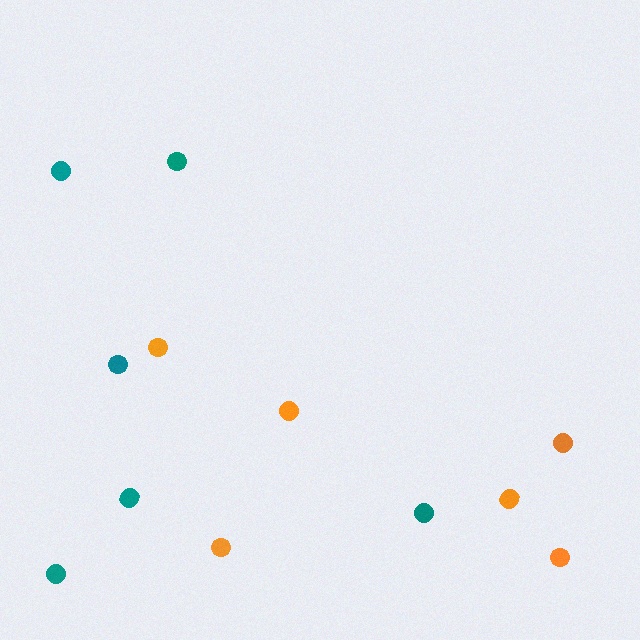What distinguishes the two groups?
There are 2 groups: one group of teal circles (6) and one group of orange circles (6).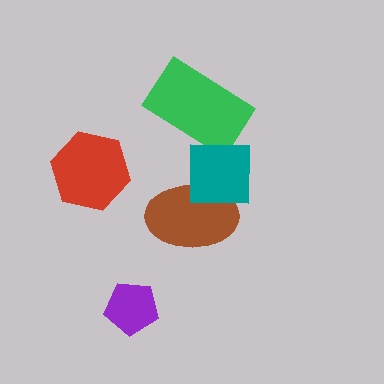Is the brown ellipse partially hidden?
Yes, it is partially covered by another shape.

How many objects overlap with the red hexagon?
0 objects overlap with the red hexagon.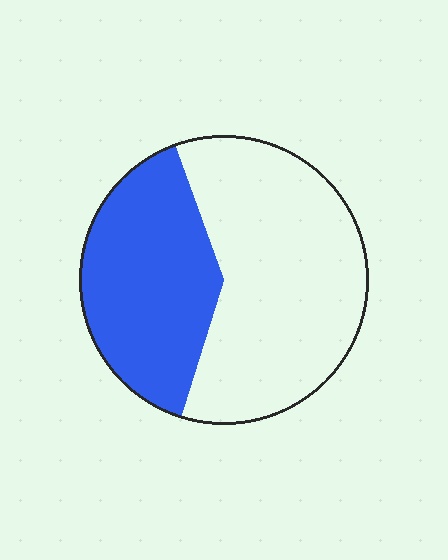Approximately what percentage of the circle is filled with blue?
Approximately 40%.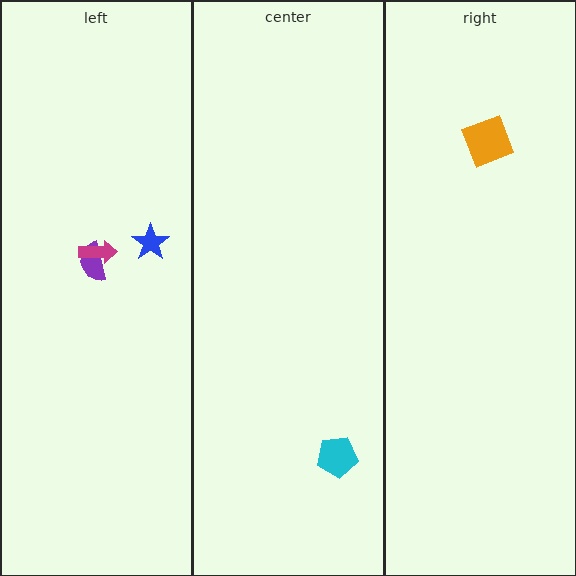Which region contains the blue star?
The left region.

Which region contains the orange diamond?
The right region.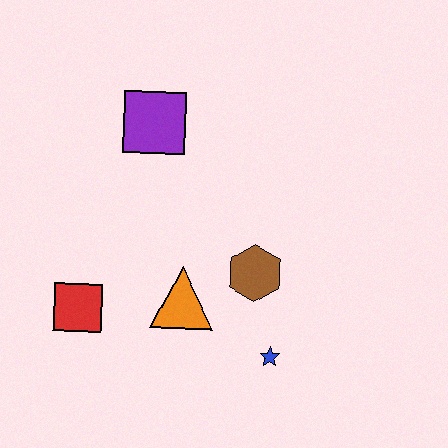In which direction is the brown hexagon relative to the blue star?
The brown hexagon is above the blue star.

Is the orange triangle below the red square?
No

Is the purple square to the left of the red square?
No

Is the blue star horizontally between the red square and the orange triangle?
No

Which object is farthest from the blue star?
The purple square is farthest from the blue star.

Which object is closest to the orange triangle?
The brown hexagon is closest to the orange triangle.